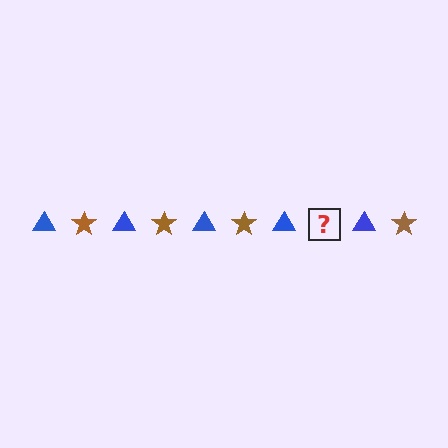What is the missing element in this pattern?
The missing element is a brown star.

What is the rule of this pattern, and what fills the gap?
The rule is that the pattern alternates between blue triangle and brown star. The gap should be filled with a brown star.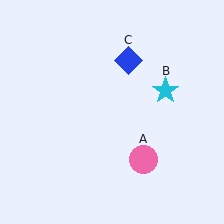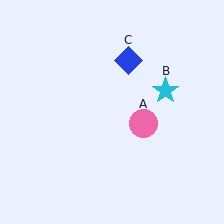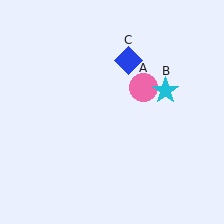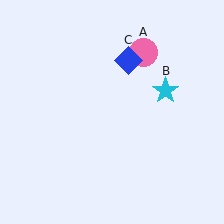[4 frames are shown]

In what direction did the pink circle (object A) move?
The pink circle (object A) moved up.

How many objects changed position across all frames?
1 object changed position: pink circle (object A).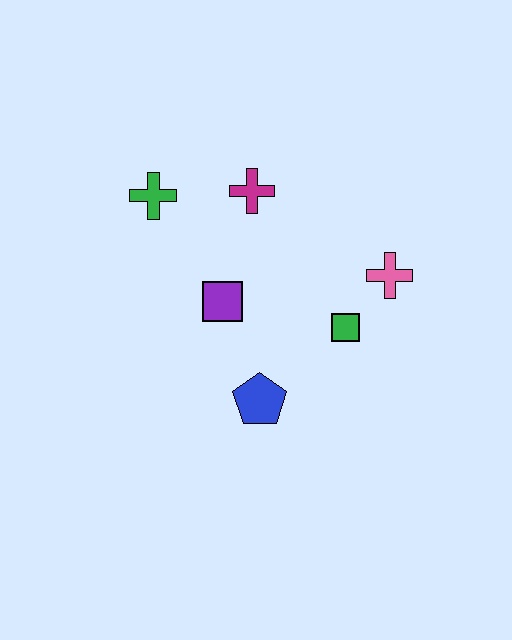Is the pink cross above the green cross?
No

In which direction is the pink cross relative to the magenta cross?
The pink cross is to the right of the magenta cross.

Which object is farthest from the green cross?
The pink cross is farthest from the green cross.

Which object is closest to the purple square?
The blue pentagon is closest to the purple square.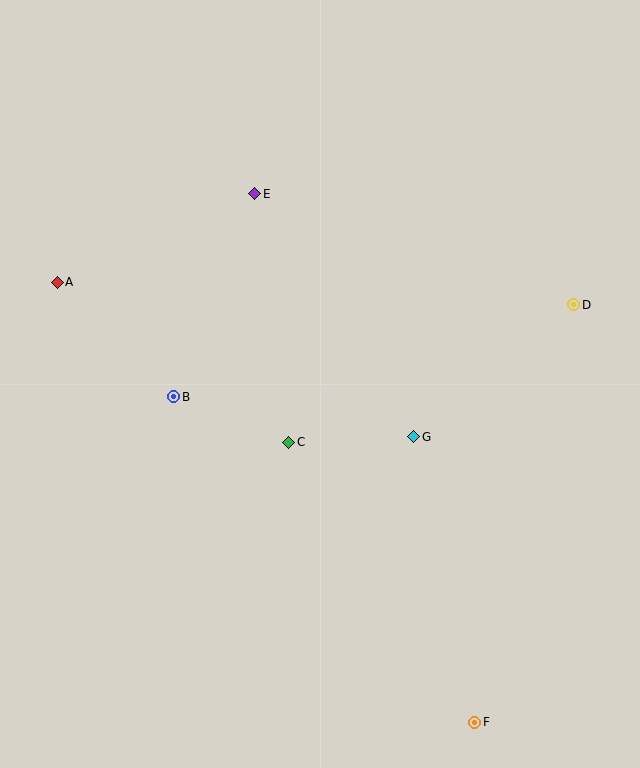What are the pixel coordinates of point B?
Point B is at (174, 397).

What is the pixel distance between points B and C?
The distance between B and C is 123 pixels.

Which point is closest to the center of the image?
Point C at (289, 442) is closest to the center.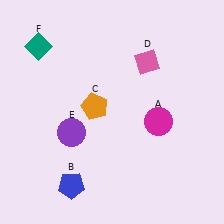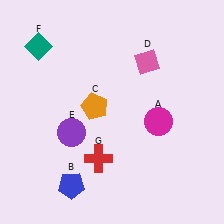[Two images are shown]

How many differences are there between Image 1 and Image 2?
There is 1 difference between the two images.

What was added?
A red cross (G) was added in Image 2.